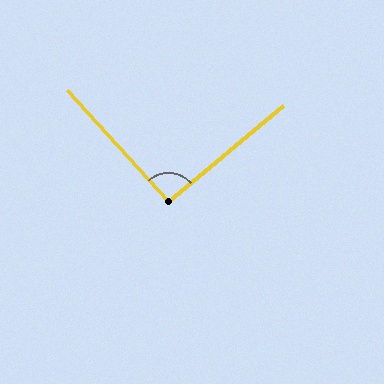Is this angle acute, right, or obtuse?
It is approximately a right angle.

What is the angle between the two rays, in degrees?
Approximately 92 degrees.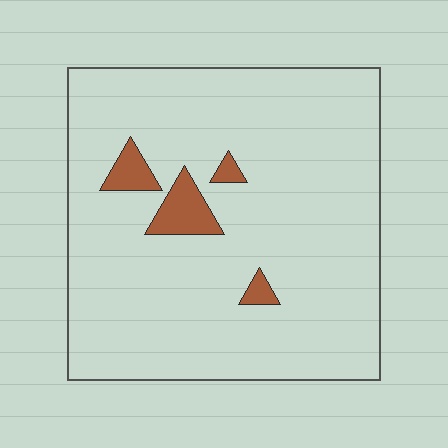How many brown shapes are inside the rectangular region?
4.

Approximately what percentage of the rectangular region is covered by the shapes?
Approximately 5%.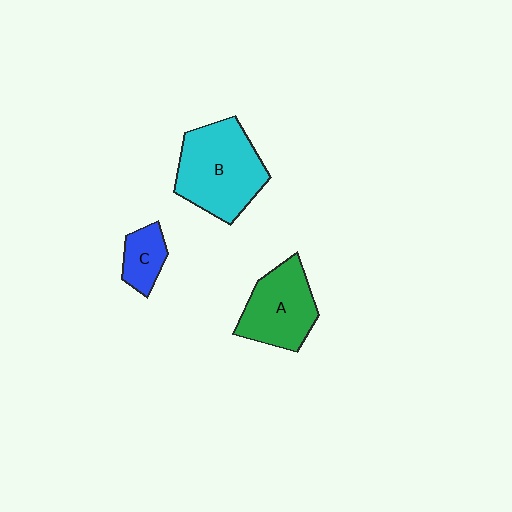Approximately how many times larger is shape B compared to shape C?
Approximately 2.9 times.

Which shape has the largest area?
Shape B (cyan).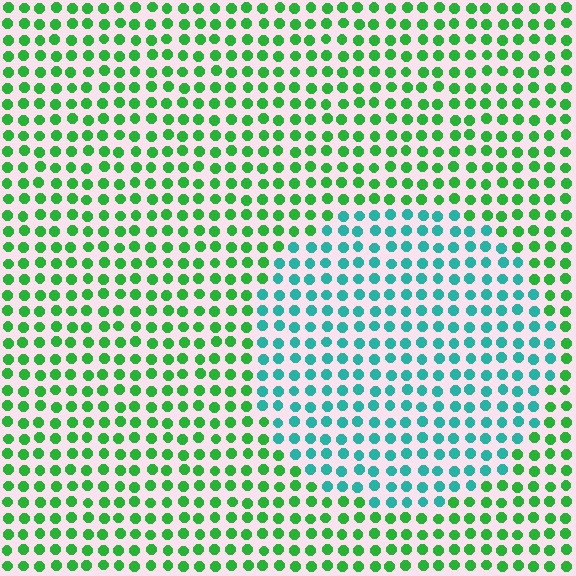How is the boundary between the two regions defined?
The boundary is defined purely by a slight shift in hue (about 47 degrees). Spacing, size, and orientation are identical on both sides.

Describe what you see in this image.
The image is filled with small green elements in a uniform arrangement. A circle-shaped region is visible where the elements are tinted to a slightly different hue, forming a subtle color boundary.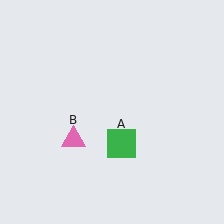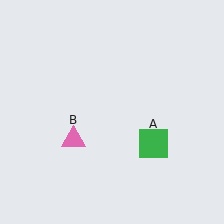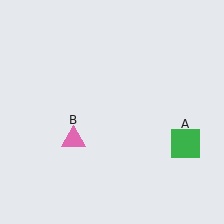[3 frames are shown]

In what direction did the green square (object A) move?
The green square (object A) moved right.